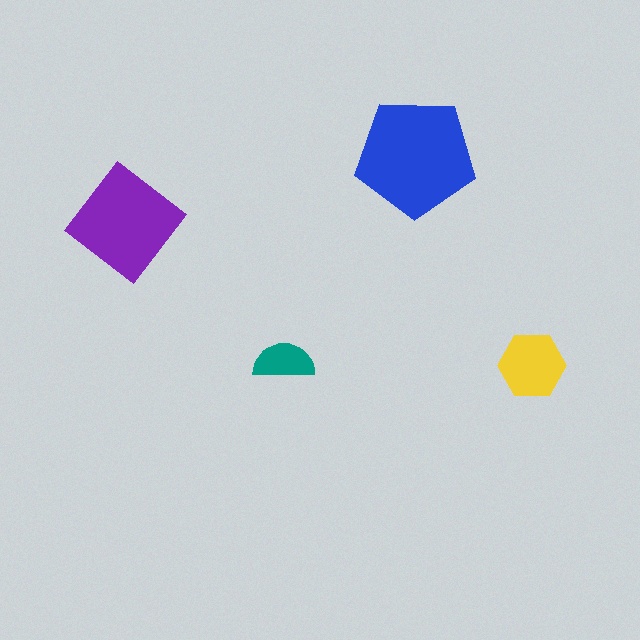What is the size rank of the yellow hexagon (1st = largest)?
3rd.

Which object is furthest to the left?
The purple diamond is leftmost.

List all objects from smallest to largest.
The teal semicircle, the yellow hexagon, the purple diamond, the blue pentagon.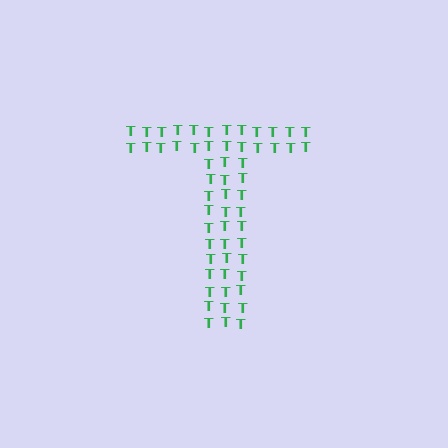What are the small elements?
The small elements are letter T's.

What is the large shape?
The large shape is the letter T.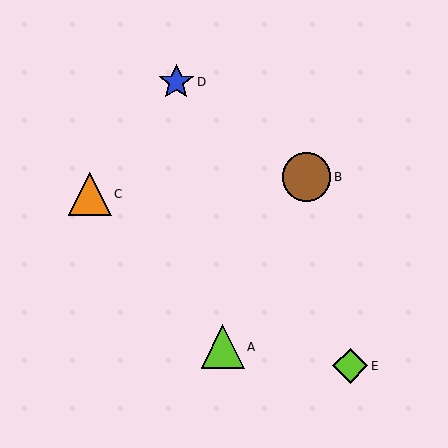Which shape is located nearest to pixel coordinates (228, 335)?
The lime triangle (labeled A) at (223, 347) is nearest to that location.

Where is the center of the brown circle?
The center of the brown circle is at (307, 177).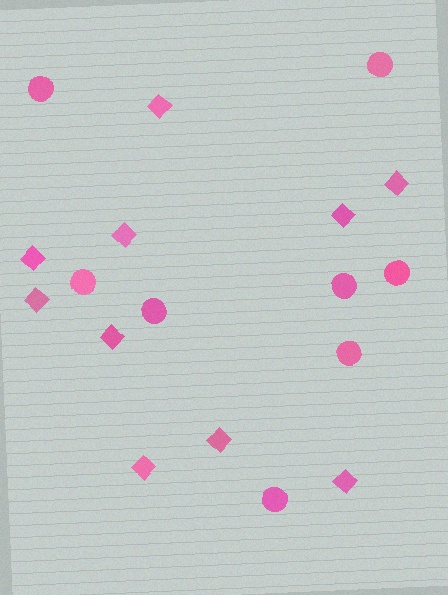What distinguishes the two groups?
There are 2 groups: one group of circles (8) and one group of diamonds (10).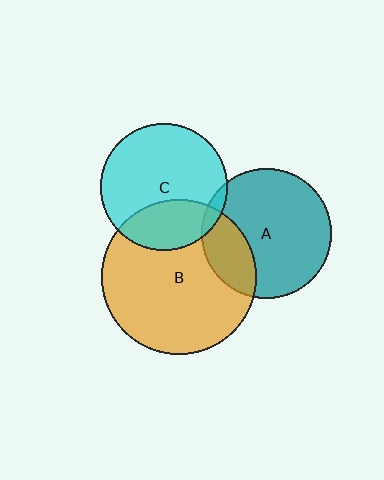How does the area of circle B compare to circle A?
Approximately 1.4 times.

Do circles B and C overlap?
Yes.